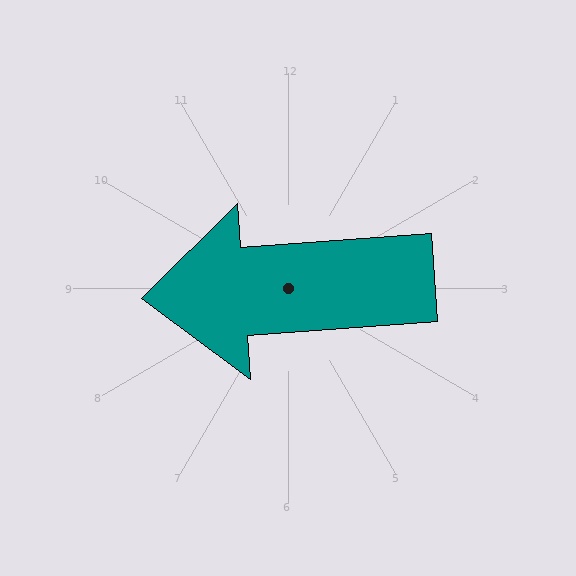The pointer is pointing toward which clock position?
Roughly 9 o'clock.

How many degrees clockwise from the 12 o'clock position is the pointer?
Approximately 266 degrees.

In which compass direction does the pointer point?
West.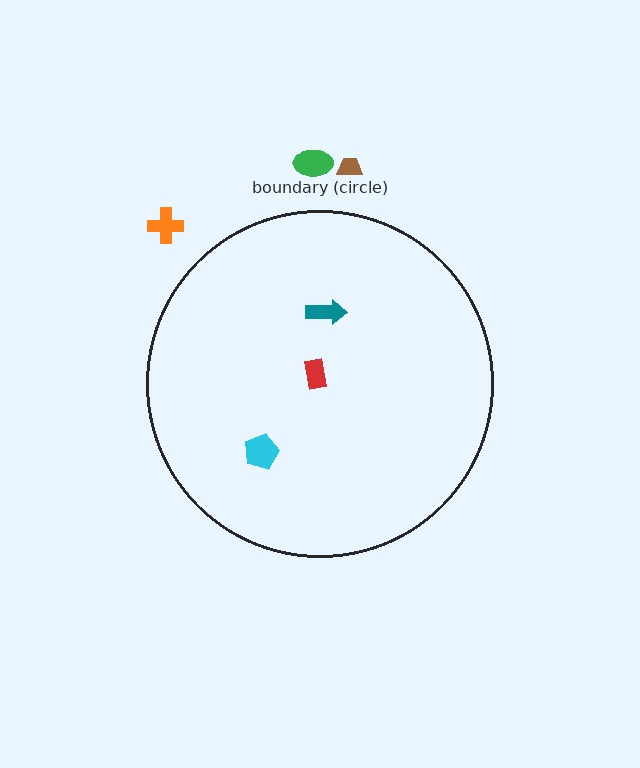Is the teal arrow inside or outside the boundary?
Inside.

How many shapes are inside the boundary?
3 inside, 3 outside.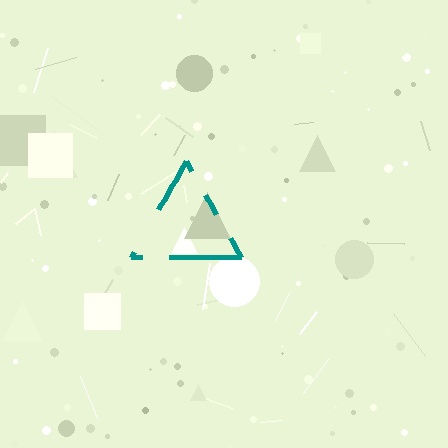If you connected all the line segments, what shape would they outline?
They would outline a triangle.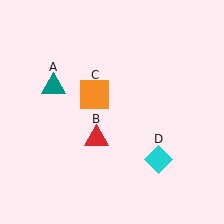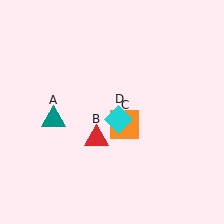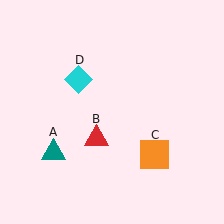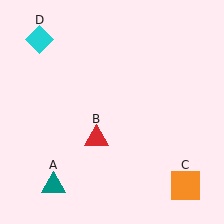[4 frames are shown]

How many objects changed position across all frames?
3 objects changed position: teal triangle (object A), orange square (object C), cyan diamond (object D).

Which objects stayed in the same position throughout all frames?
Red triangle (object B) remained stationary.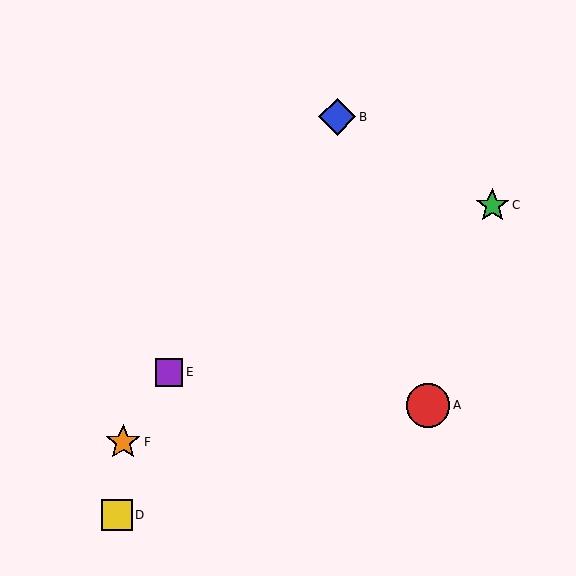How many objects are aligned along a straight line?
3 objects (B, E, F) are aligned along a straight line.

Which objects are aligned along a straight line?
Objects B, E, F are aligned along a straight line.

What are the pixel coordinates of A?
Object A is at (428, 405).